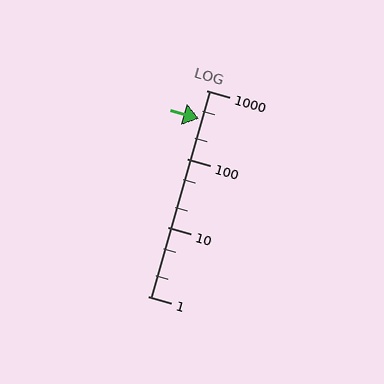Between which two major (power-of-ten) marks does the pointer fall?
The pointer is between 100 and 1000.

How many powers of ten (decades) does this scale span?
The scale spans 3 decades, from 1 to 1000.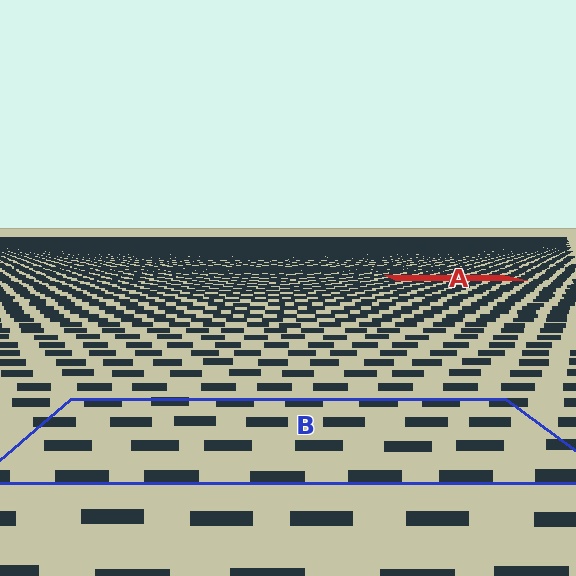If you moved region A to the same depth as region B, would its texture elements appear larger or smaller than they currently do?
They would appear larger. At a closer depth, the same texture elements are projected at a bigger on-screen size.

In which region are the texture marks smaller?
The texture marks are smaller in region A, because it is farther away.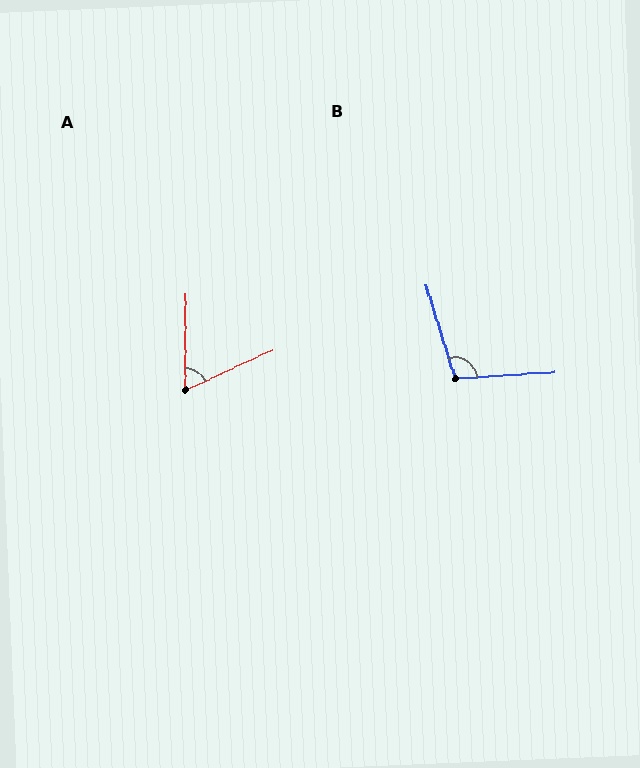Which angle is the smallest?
A, at approximately 65 degrees.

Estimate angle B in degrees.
Approximately 104 degrees.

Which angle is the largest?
B, at approximately 104 degrees.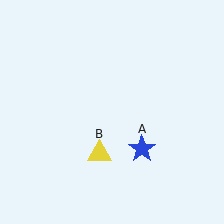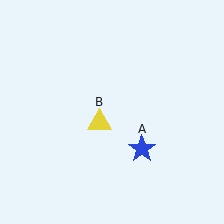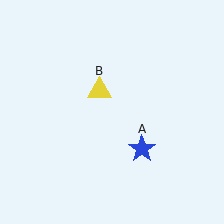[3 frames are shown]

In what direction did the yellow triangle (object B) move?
The yellow triangle (object B) moved up.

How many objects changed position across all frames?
1 object changed position: yellow triangle (object B).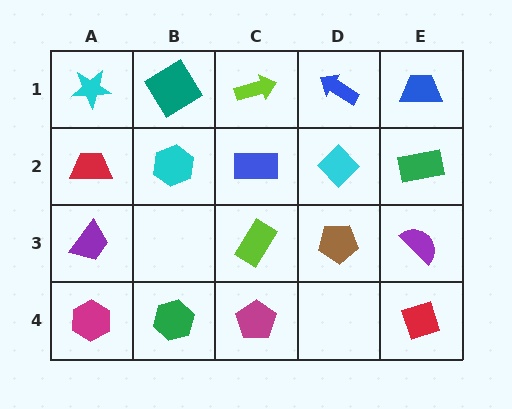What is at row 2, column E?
A green rectangle.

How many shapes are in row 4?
4 shapes.